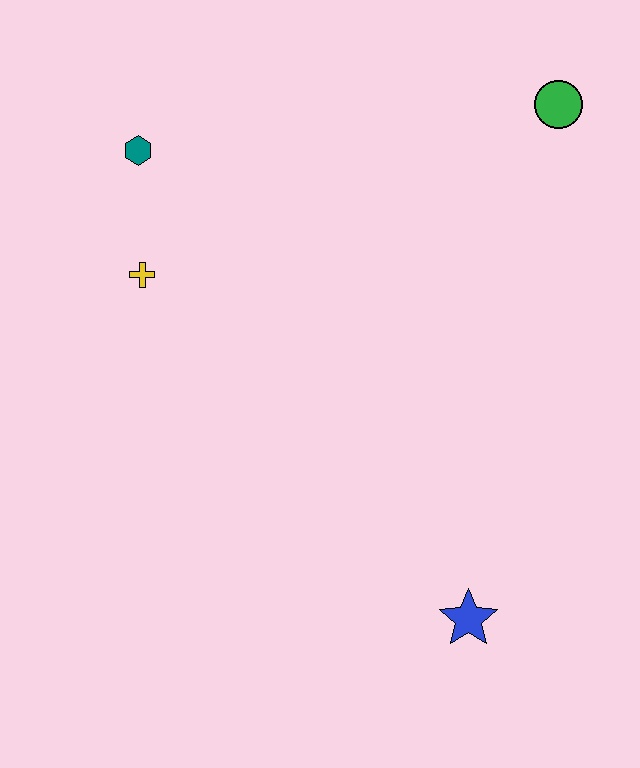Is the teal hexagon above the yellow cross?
Yes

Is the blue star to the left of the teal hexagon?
No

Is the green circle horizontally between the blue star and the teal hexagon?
No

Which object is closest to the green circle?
The teal hexagon is closest to the green circle.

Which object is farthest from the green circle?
The blue star is farthest from the green circle.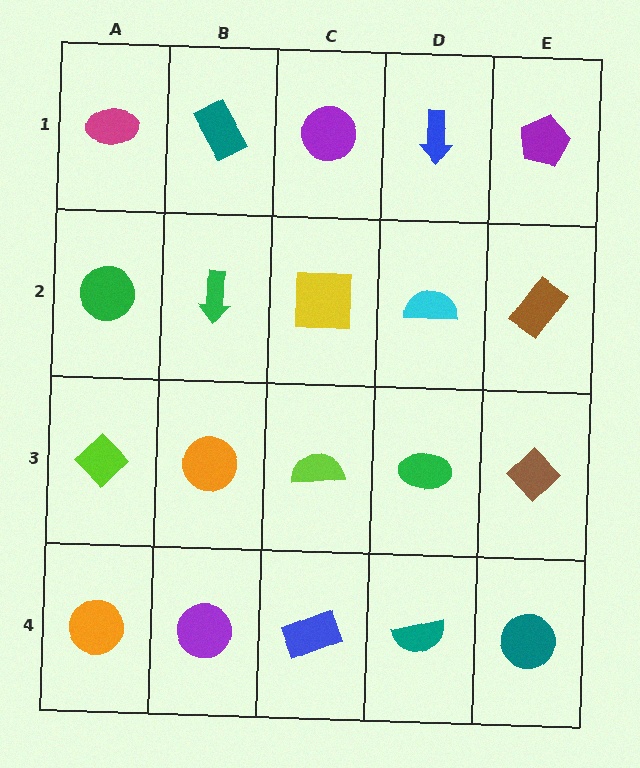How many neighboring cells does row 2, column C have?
4.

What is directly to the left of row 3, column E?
A green ellipse.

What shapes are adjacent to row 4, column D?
A green ellipse (row 3, column D), a blue rectangle (row 4, column C), a teal circle (row 4, column E).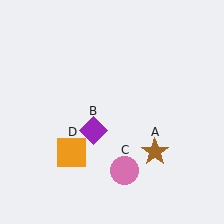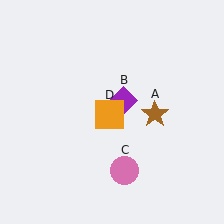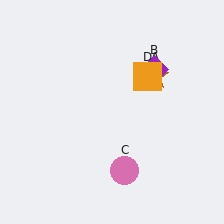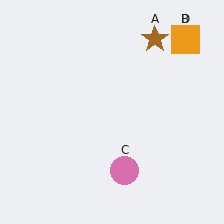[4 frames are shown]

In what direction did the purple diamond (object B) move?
The purple diamond (object B) moved up and to the right.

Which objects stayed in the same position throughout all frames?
Pink circle (object C) remained stationary.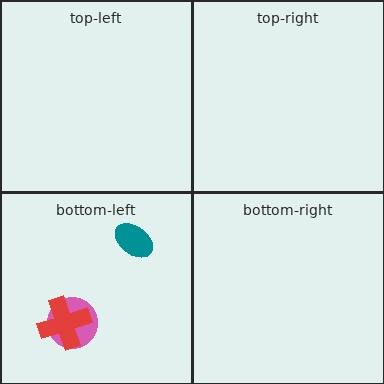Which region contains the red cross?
The bottom-left region.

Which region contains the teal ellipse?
The bottom-left region.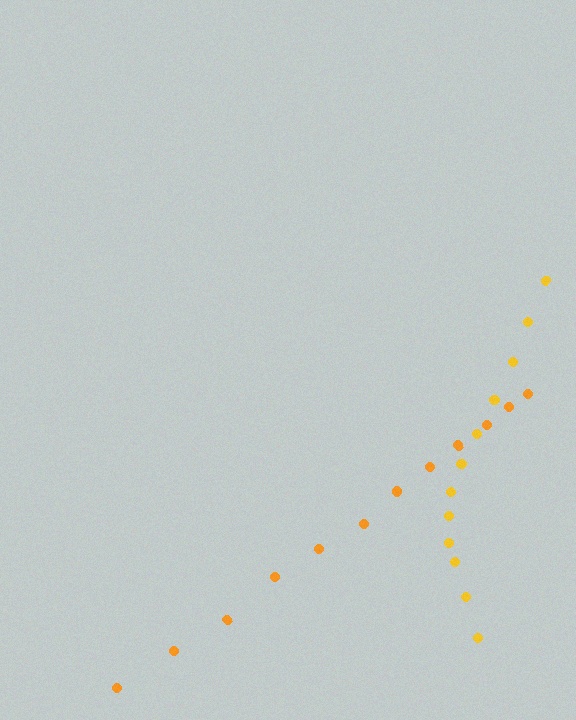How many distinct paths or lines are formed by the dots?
There are 2 distinct paths.